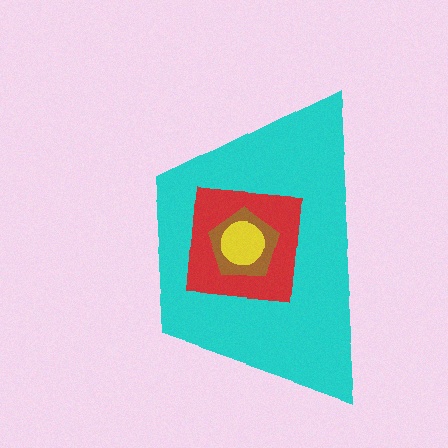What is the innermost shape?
The yellow circle.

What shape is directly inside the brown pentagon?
The yellow circle.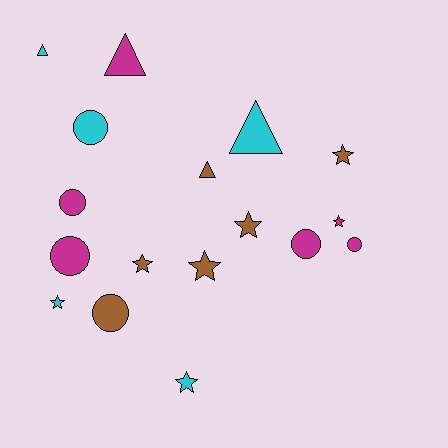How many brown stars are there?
There are 4 brown stars.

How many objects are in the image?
There are 17 objects.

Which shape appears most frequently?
Star, with 7 objects.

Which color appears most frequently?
Brown, with 6 objects.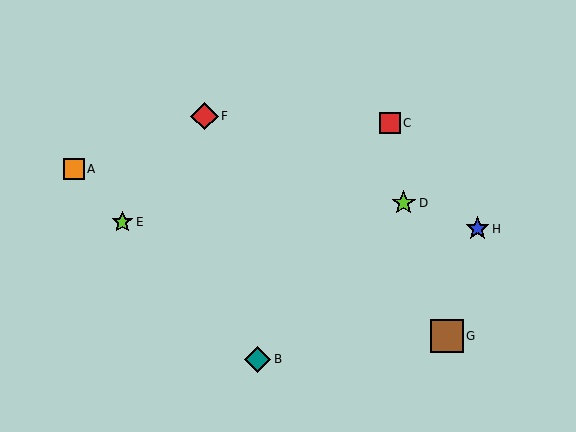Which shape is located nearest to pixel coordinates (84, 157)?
The orange square (labeled A) at (74, 169) is nearest to that location.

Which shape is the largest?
The brown square (labeled G) is the largest.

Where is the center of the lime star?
The center of the lime star is at (122, 222).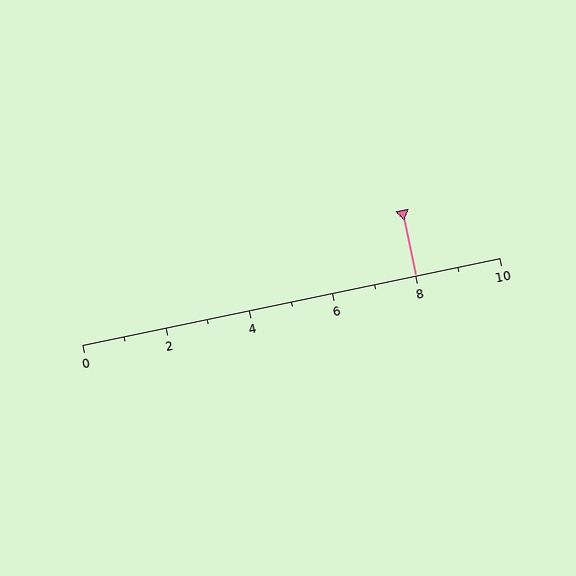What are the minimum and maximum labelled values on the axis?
The axis runs from 0 to 10.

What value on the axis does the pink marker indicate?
The marker indicates approximately 8.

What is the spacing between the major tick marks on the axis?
The major ticks are spaced 2 apart.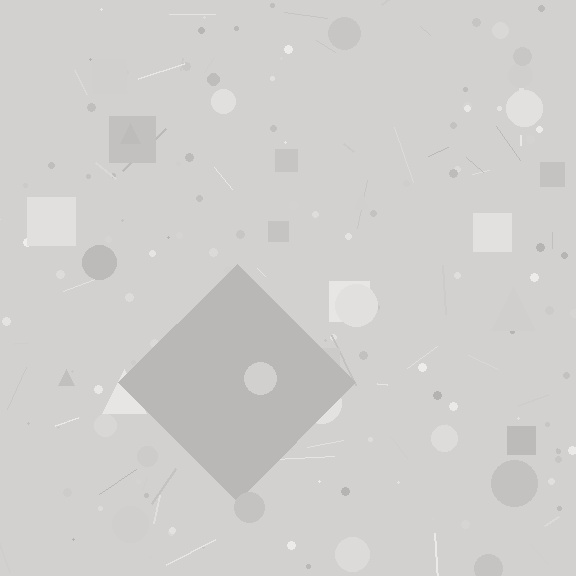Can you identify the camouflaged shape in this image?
The camouflaged shape is a diamond.